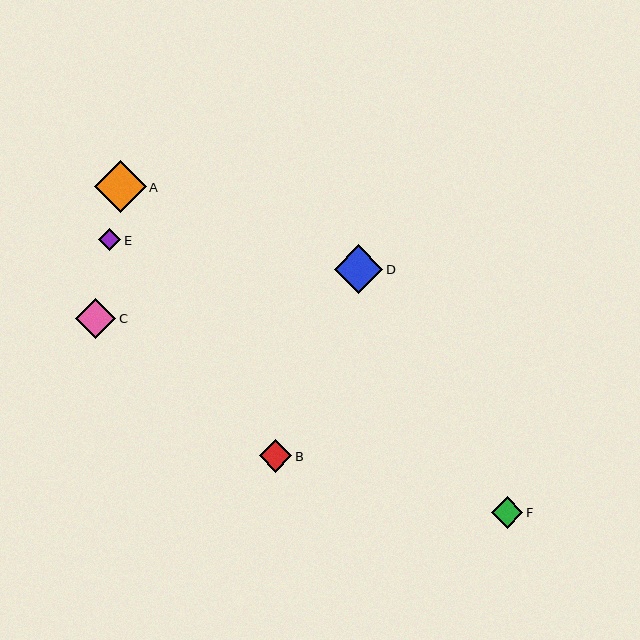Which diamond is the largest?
Diamond A is the largest with a size of approximately 52 pixels.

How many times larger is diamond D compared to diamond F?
Diamond D is approximately 1.5 times the size of diamond F.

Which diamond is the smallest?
Diamond E is the smallest with a size of approximately 22 pixels.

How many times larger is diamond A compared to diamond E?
Diamond A is approximately 2.4 times the size of diamond E.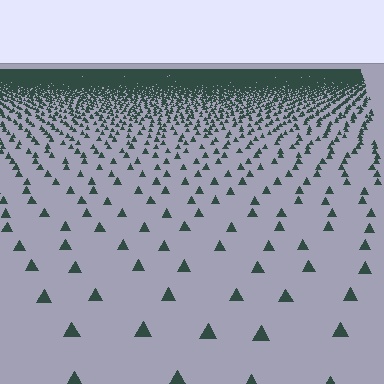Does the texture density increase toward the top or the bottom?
Density increases toward the top.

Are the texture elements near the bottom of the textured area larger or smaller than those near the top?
Larger. Near the bottom, elements are closer to the viewer and appear at a bigger on-screen size.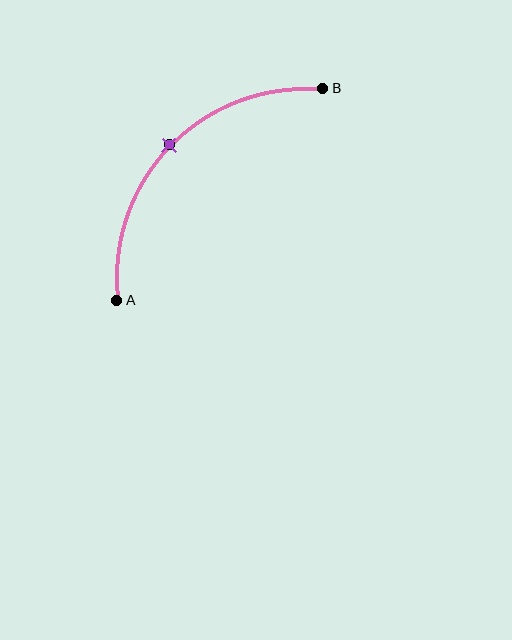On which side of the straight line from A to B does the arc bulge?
The arc bulges above and to the left of the straight line connecting A and B.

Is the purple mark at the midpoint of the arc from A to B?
Yes. The purple mark lies on the arc at equal arc-length from both A and B — it is the arc midpoint.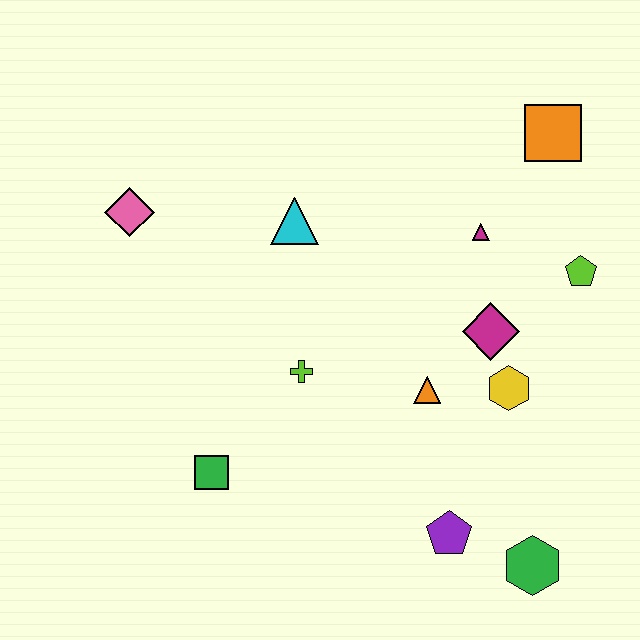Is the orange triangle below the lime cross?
Yes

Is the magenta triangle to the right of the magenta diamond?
No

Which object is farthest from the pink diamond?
The green hexagon is farthest from the pink diamond.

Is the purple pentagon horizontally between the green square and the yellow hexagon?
Yes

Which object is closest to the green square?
The lime cross is closest to the green square.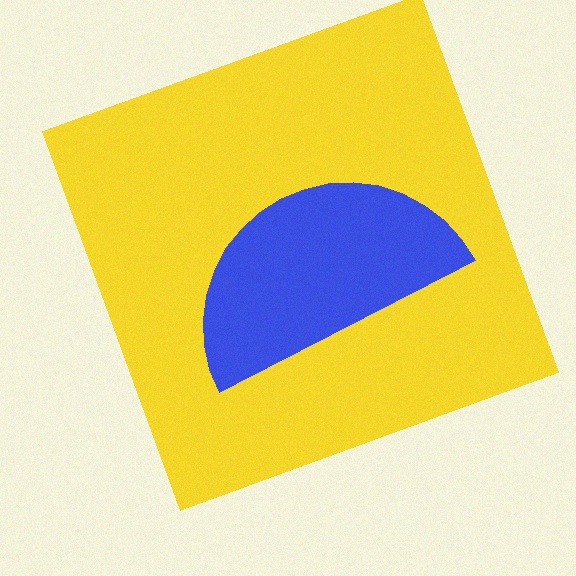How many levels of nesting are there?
2.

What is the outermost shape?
The yellow square.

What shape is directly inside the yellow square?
The blue semicircle.